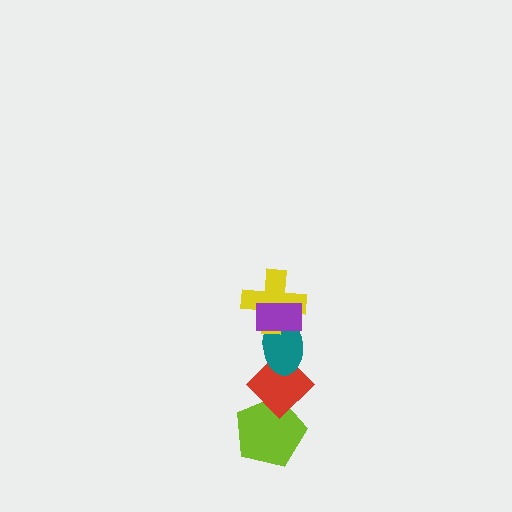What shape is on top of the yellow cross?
The purple rectangle is on top of the yellow cross.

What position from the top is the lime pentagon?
The lime pentagon is 5th from the top.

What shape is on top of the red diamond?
The teal ellipse is on top of the red diamond.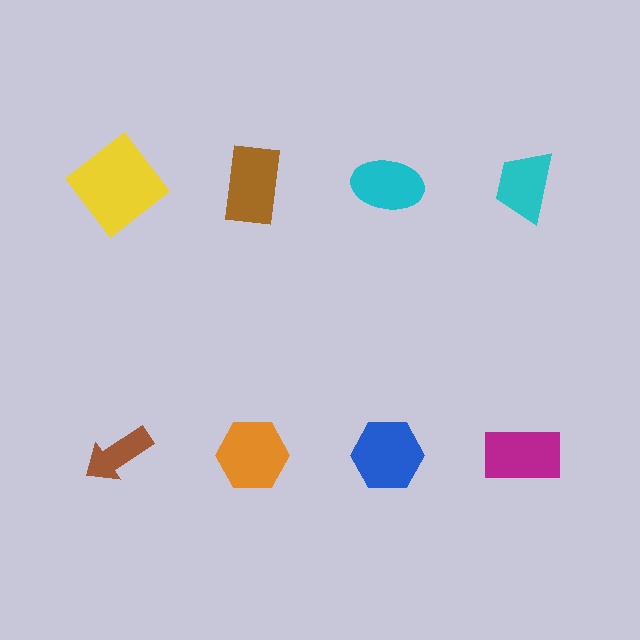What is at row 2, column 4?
A magenta rectangle.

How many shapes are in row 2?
4 shapes.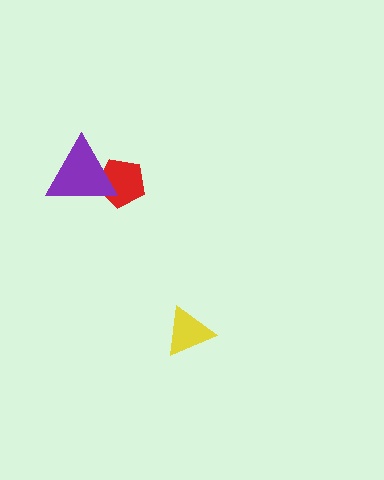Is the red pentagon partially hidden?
Yes, it is partially covered by another shape.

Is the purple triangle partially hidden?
No, no other shape covers it.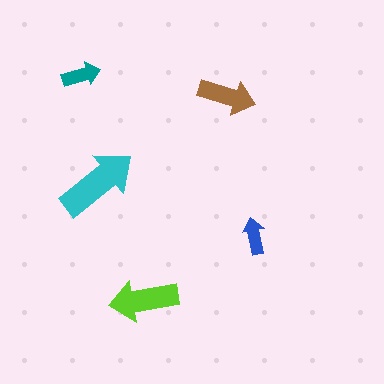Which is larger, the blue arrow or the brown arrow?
The brown one.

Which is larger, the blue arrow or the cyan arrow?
The cyan one.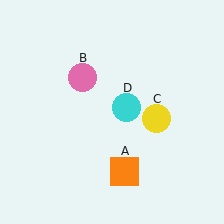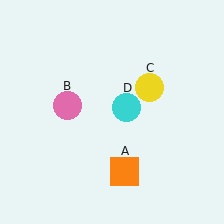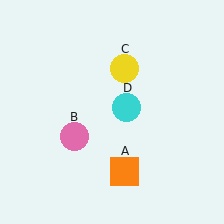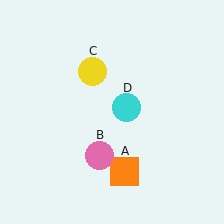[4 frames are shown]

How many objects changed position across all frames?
2 objects changed position: pink circle (object B), yellow circle (object C).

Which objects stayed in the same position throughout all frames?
Orange square (object A) and cyan circle (object D) remained stationary.